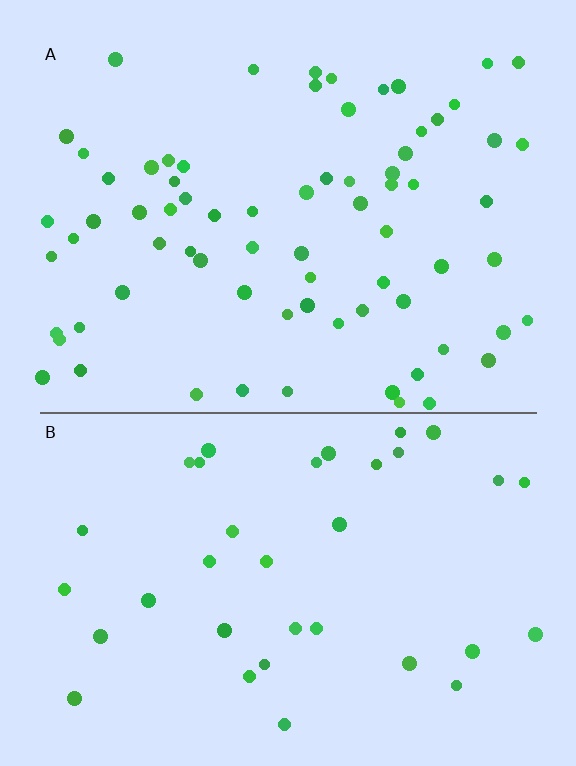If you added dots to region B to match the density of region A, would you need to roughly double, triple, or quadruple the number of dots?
Approximately double.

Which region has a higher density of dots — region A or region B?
A (the top).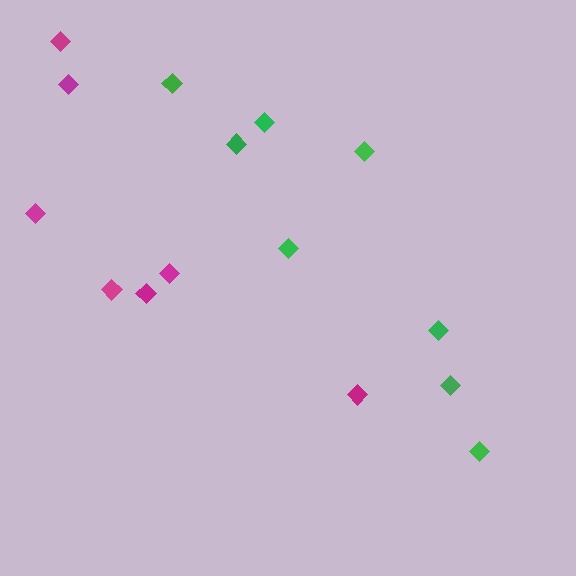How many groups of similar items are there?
There are 2 groups: one group of green diamonds (8) and one group of magenta diamonds (7).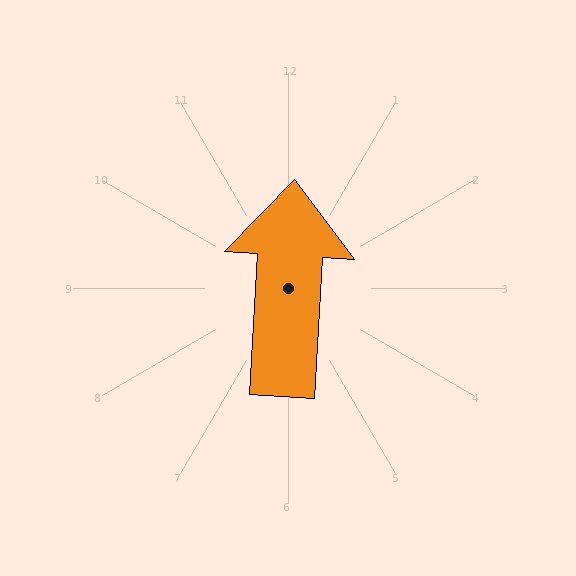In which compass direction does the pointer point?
North.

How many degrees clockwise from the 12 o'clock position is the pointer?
Approximately 3 degrees.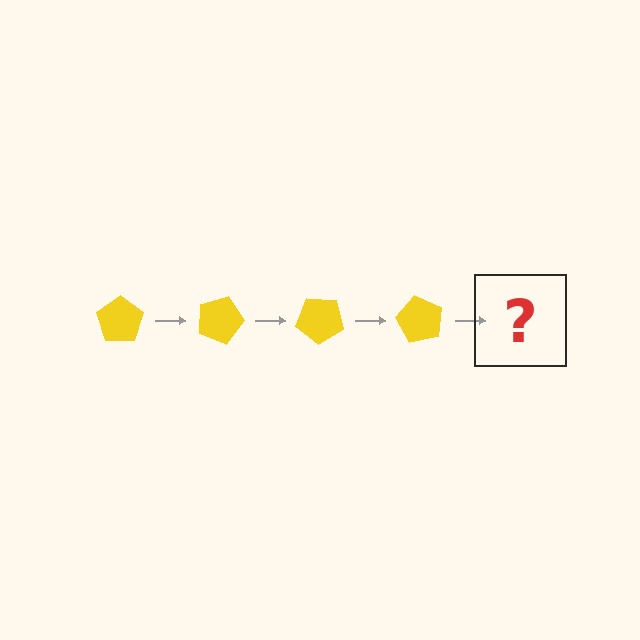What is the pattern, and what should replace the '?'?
The pattern is that the pentagon rotates 20 degrees each step. The '?' should be a yellow pentagon rotated 80 degrees.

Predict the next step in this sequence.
The next step is a yellow pentagon rotated 80 degrees.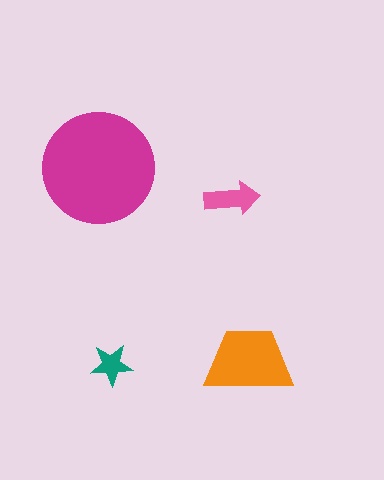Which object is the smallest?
The teal star.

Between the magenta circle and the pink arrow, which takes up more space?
The magenta circle.